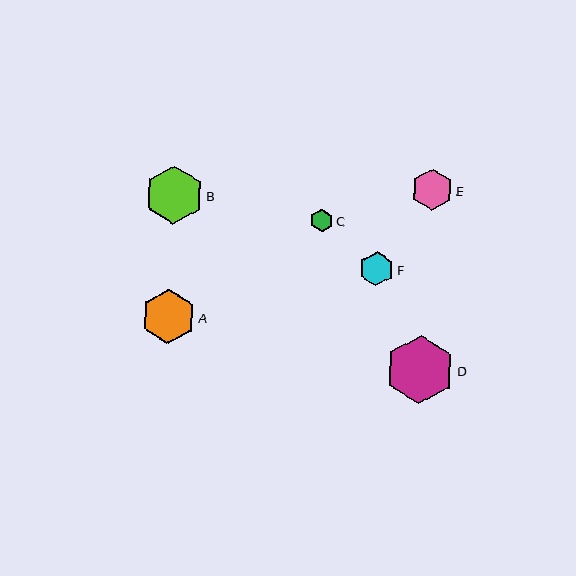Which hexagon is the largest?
Hexagon D is the largest with a size of approximately 69 pixels.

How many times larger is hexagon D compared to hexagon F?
Hexagon D is approximately 2.0 times the size of hexagon F.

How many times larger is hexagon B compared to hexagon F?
Hexagon B is approximately 1.7 times the size of hexagon F.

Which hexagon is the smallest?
Hexagon C is the smallest with a size of approximately 23 pixels.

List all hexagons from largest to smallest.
From largest to smallest: D, B, A, E, F, C.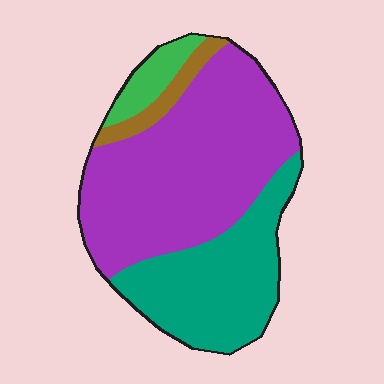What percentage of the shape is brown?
Brown takes up less than a sixth of the shape.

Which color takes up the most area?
Purple, at roughly 55%.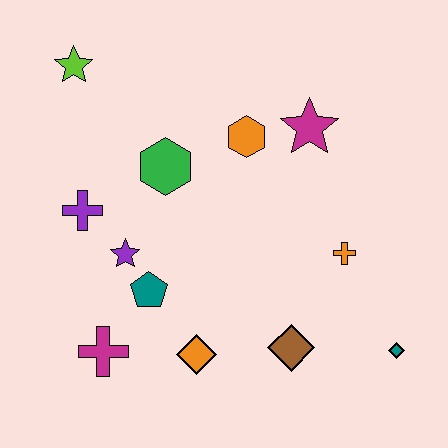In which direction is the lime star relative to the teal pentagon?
The lime star is above the teal pentagon.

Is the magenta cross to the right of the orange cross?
No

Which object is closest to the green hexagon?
The orange hexagon is closest to the green hexagon.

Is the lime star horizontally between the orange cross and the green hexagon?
No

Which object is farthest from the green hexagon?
The teal diamond is farthest from the green hexagon.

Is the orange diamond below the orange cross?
Yes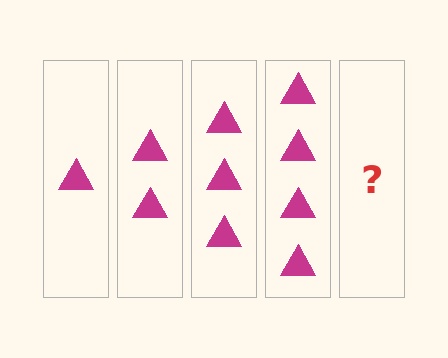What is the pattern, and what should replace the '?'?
The pattern is that each step adds one more triangle. The '?' should be 5 triangles.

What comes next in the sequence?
The next element should be 5 triangles.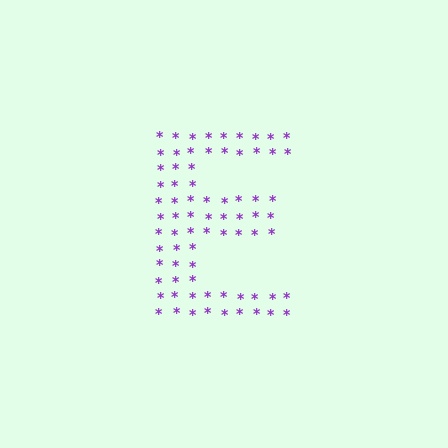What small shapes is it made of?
It is made of small asterisks.